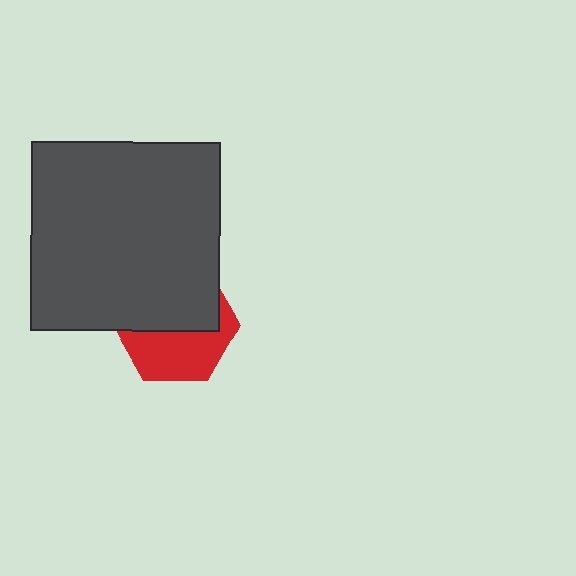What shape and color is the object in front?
The object in front is a dark gray square.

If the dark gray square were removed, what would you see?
You would see the complete red hexagon.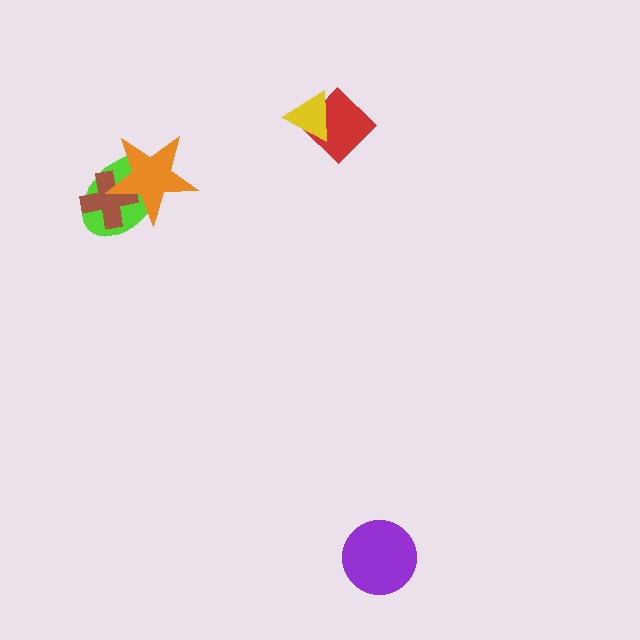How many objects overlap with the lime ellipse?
2 objects overlap with the lime ellipse.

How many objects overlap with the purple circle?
0 objects overlap with the purple circle.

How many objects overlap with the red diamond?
1 object overlaps with the red diamond.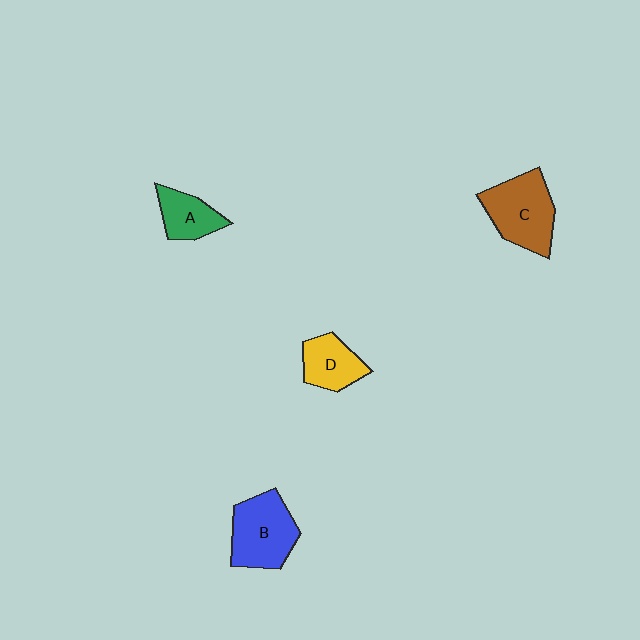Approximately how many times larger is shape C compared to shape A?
Approximately 1.7 times.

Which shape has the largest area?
Shape C (brown).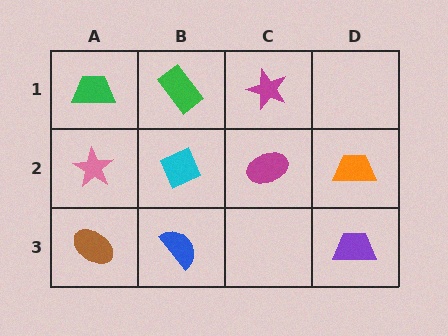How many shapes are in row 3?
3 shapes.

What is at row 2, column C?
A magenta ellipse.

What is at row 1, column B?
A green rectangle.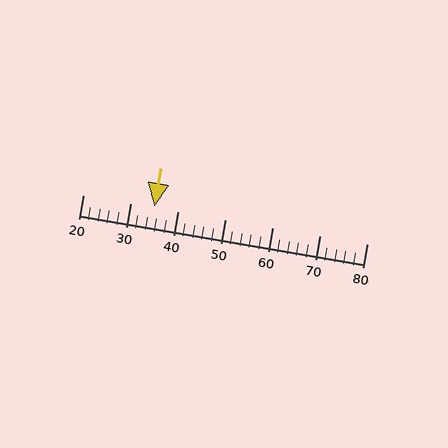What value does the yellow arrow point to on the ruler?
The yellow arrow points to approximately 35.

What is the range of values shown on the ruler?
The ruler shows values from 20 to 80.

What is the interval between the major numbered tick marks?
The major tick marks are spaced 10 units apart.